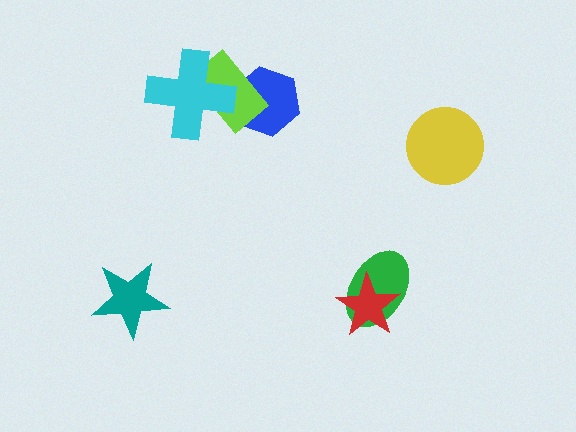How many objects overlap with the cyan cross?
1 object overlaps with the cyan cross.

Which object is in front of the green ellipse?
The red star is in front of the green ellipse.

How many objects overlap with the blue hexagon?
1 object overlaps with the blue hexagon.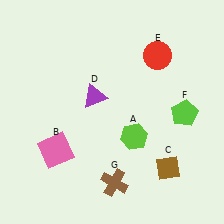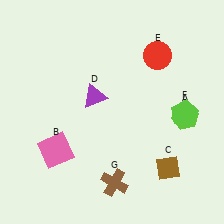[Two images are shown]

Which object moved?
The lime hexagon (A) moved right.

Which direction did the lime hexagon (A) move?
The lime hexagon (A) moved right.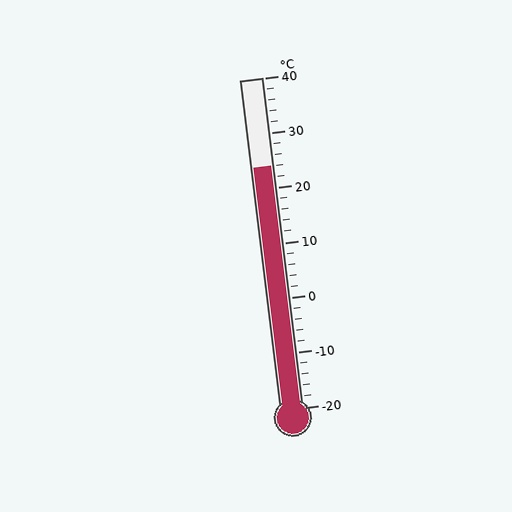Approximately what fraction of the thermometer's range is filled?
The thermometer is filled to approximately 75% of its range.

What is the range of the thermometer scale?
The thermometer scale ranges from -20°C to 40°C.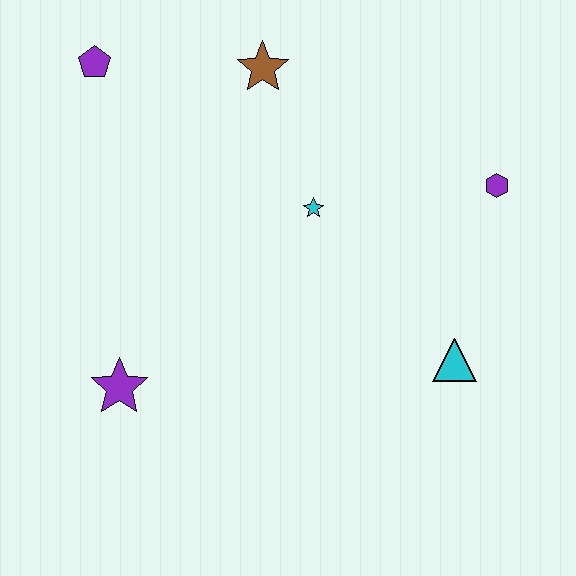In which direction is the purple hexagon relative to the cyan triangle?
The purple hexagon is above the cyan triangle.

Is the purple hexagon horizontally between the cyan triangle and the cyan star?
No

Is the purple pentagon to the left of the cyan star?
Yes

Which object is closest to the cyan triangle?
The purple hexagon is closest to the cyan triangle.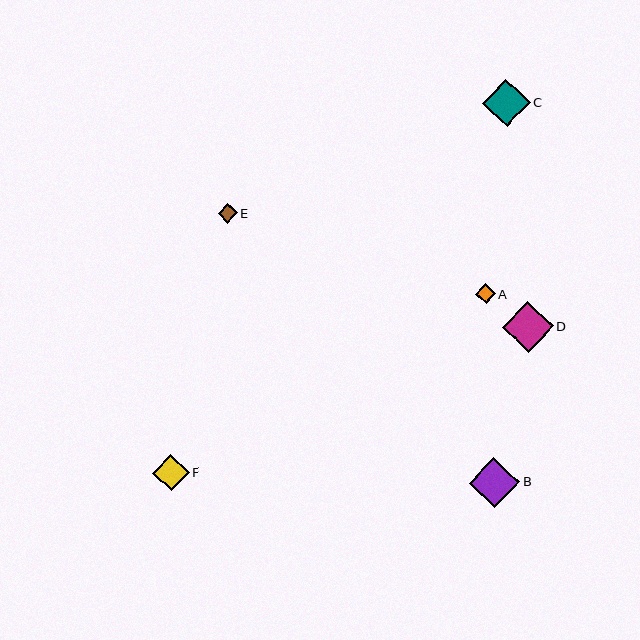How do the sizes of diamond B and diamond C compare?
Diamond B and diamond C are approximately the same size.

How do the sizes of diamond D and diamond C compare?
Diamond D and diamond C are approximately the same size.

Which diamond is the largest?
Diamond D is the largest with a size of approximately 51 pixels.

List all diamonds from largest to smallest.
From largest to smallest: D, B, C, F, A, E.